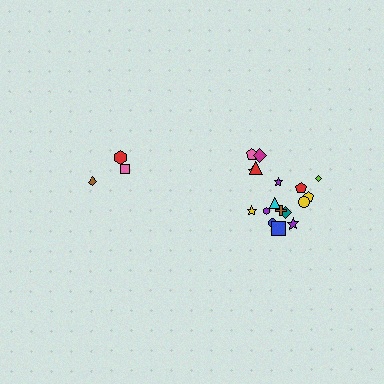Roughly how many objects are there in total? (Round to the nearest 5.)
Roughly 20 objects in total.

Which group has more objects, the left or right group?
The right group.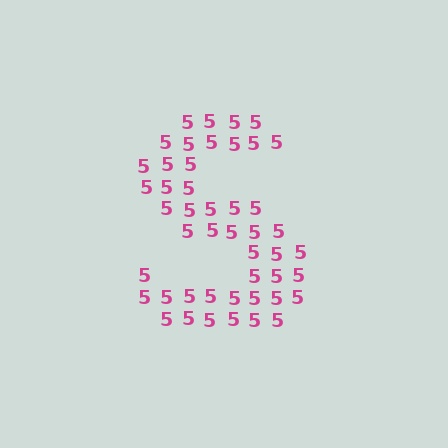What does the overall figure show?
The overall figure shows the letter S.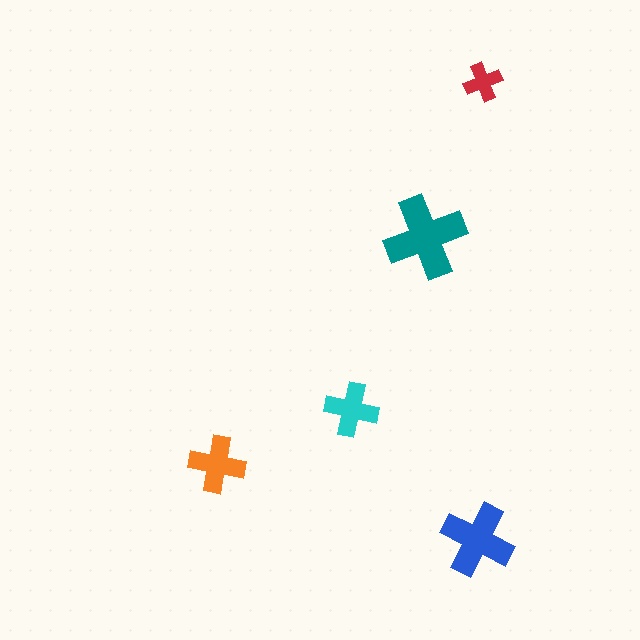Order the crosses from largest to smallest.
the teal one, the blue one, the orange one, the cyan one, the red one.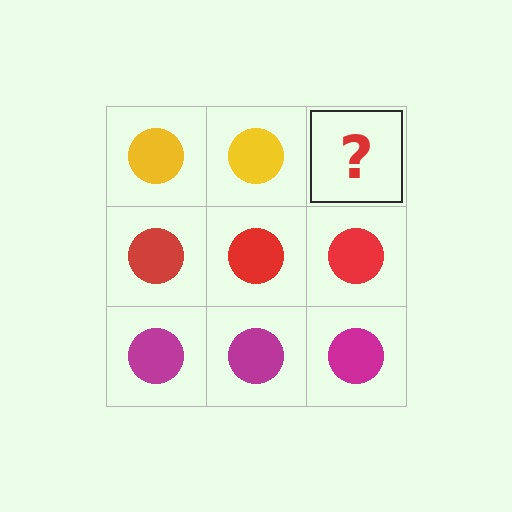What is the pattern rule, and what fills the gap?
The rule is that each row has a consistent color. The gap should be filled with a yellow circle.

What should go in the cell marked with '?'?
The missing cell should contain a yellow circle.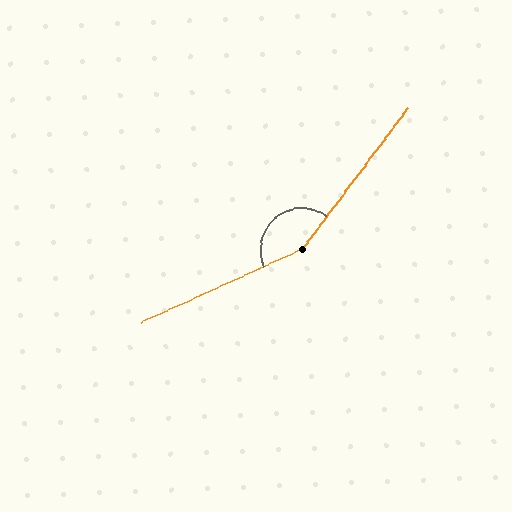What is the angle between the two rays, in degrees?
Approximately 152 degrees.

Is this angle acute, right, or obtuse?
It is obtuse.